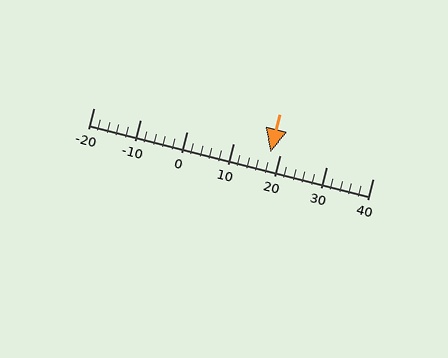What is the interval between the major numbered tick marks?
The major tick marks are spaced 10 units apart.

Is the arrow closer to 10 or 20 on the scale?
The arrow is closer to 20.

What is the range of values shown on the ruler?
The ruler shows values from -20 to 40.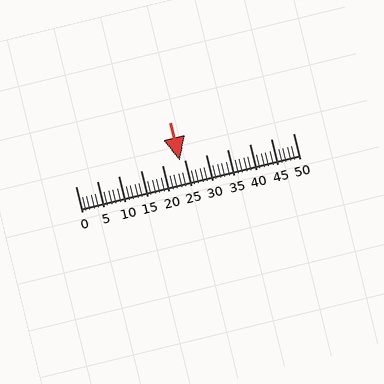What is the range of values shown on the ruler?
The ruler shows values from 0 to 50.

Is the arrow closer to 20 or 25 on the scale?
The arrow is closer to 25.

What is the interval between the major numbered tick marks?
The major tick marks are spaced 5 units apart.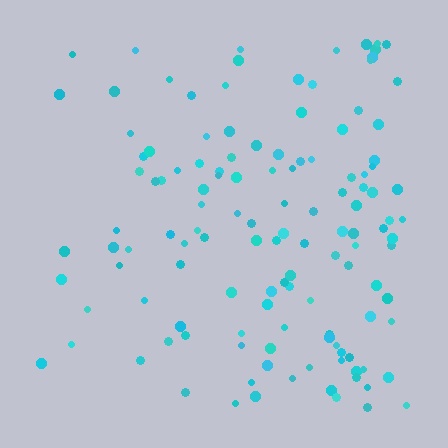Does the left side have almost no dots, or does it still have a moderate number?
Still a moderate number, just noticeably fewer than the right.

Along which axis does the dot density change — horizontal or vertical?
Horizontal.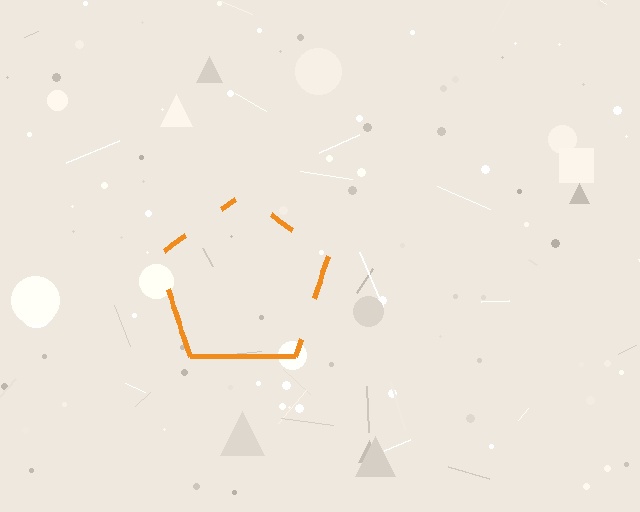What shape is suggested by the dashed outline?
The dashed outline suggests a pentagon.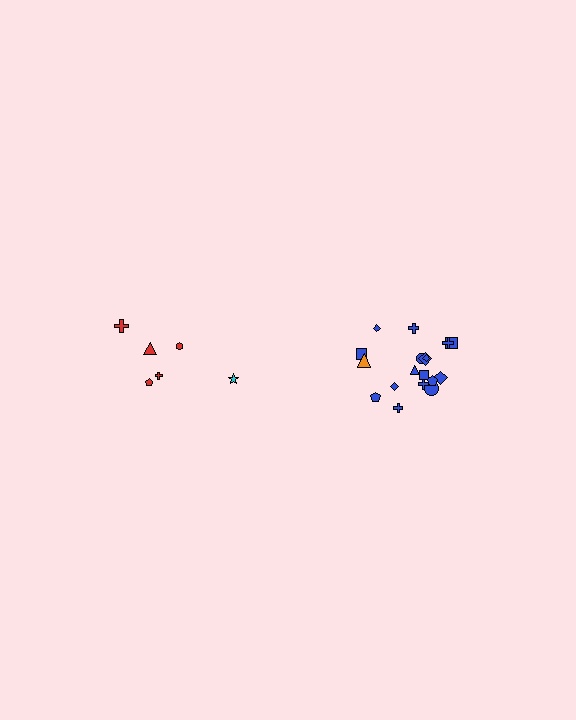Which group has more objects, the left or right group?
The right group.